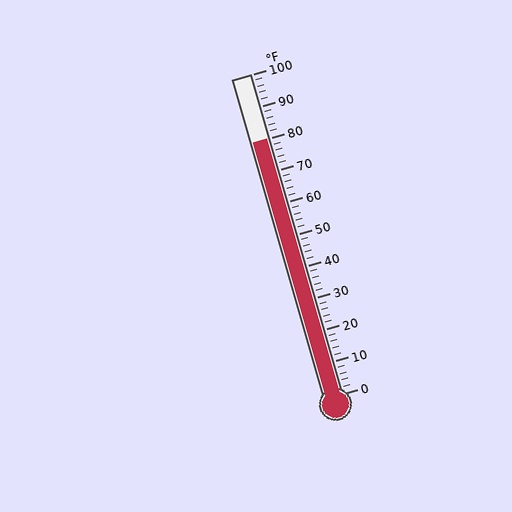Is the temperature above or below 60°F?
The temperature is above 60°F.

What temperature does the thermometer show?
The thermometer shows approximately 80°F.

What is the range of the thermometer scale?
The thermometer scale ranges from 0°F to 100°F.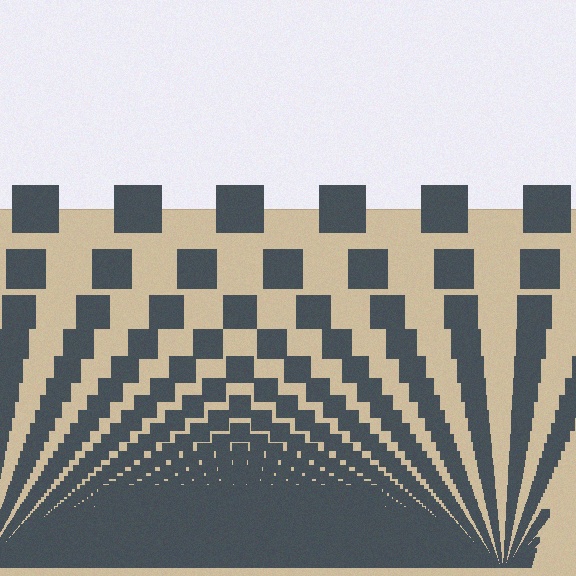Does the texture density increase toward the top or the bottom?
Density increases toward the bottom.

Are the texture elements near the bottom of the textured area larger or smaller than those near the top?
Smaller. The gradient is inverted — elements near the bottom are smaller and denser.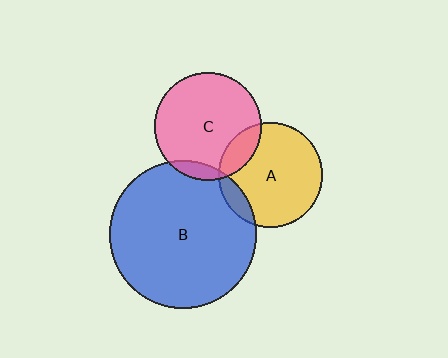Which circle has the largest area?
Circle B (blue).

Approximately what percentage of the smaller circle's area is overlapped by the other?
Approximately 10%.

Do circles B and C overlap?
Yes.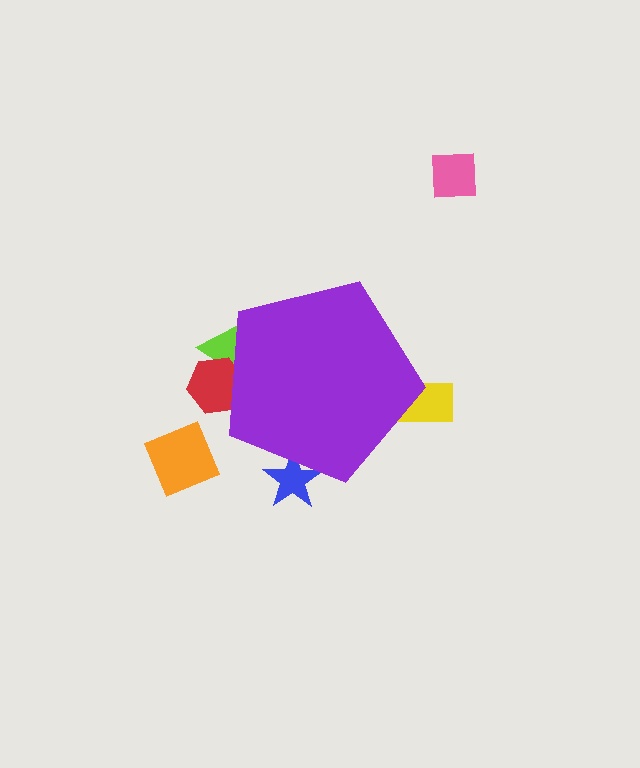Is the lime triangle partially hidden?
Yes, the lime triangle is partially hidden behind the purple pentagon.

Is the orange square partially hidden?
No, the orange square is fully visible.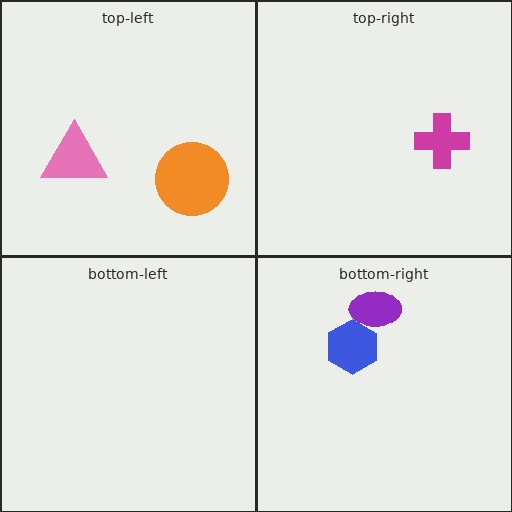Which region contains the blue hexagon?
The bottom-right region.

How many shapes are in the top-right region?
1.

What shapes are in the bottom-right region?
The purple ellipse, the blue hexagon.